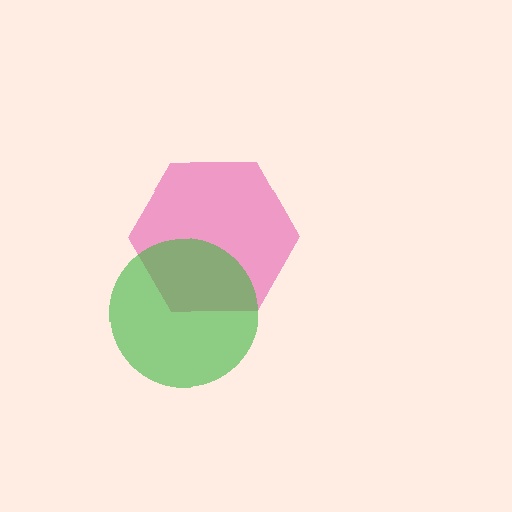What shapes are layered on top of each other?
The layered shapes are: a pink hexagon, a green circle.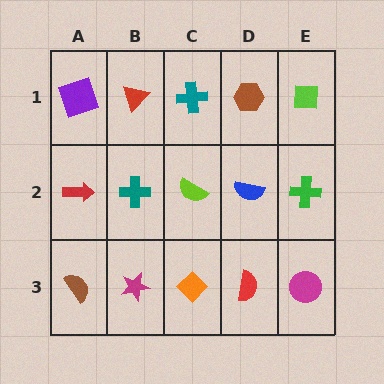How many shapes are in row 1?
5 shapes.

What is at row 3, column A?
A brown semicircle.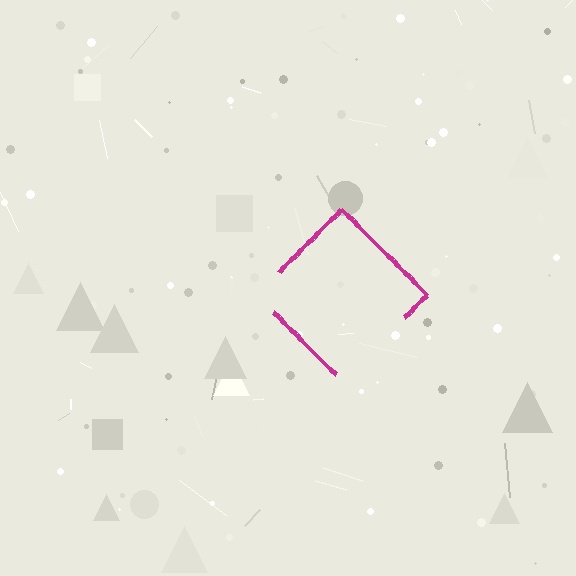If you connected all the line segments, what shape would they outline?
They would outline a diamond.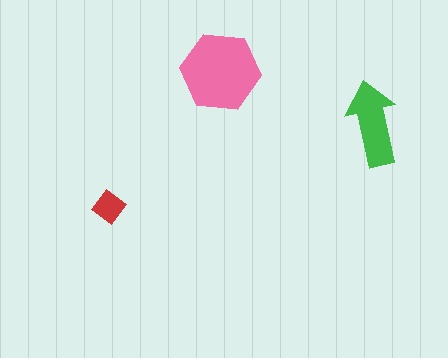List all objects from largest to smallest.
The pink hexagon, the green arrow, the red diamond.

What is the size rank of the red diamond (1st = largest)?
3rd.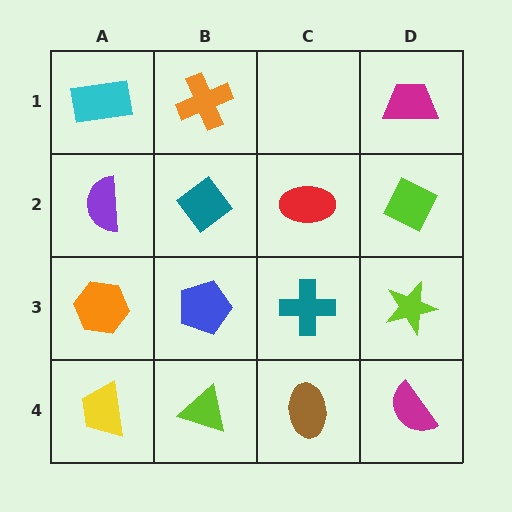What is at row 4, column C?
A brown ellipse.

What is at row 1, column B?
An orange cross.